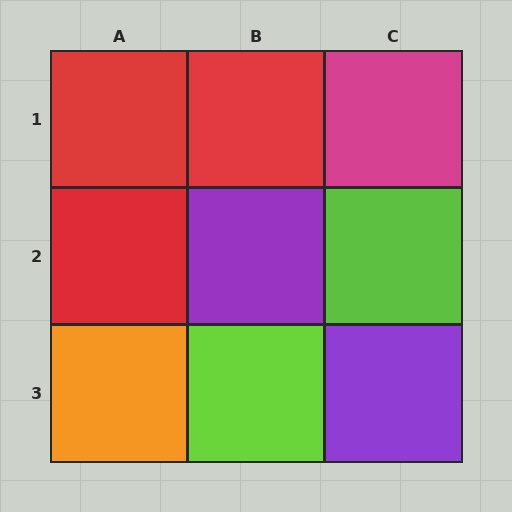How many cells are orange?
1 cell is orange.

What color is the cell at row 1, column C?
Magenta.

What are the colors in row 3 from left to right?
Orange, lime, purple.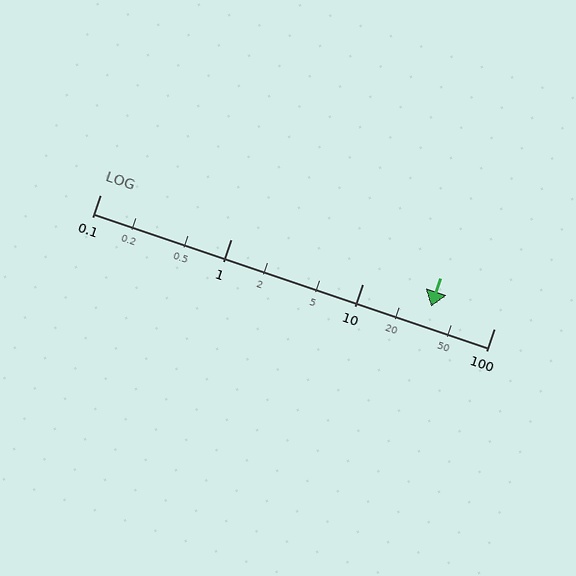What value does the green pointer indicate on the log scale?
The pointer indicates approximately 33.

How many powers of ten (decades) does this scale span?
The scale spans 3 decades, from 0.1 to 100.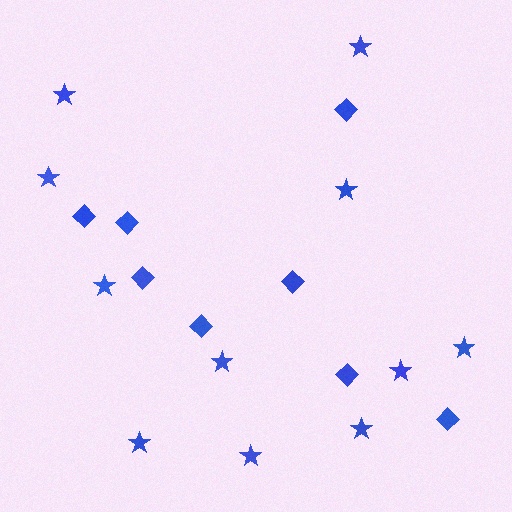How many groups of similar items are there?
There are 2 groups: one group of diamonds (8) and one group of stars (11).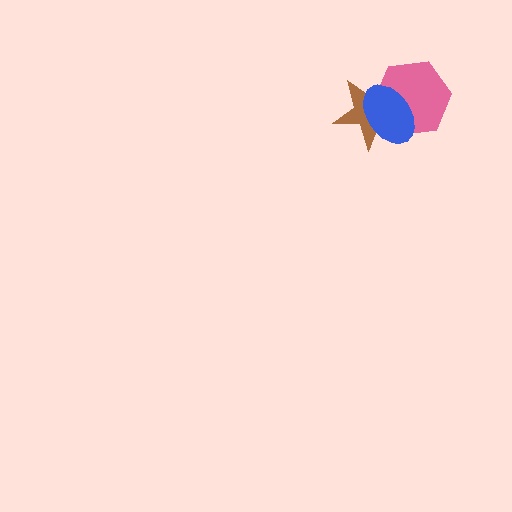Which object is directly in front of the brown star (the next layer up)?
The pink hexagon is directly in front of the brown star.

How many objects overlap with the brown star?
2 objects overlap with the brown star.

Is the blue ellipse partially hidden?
No, no other shape covers it.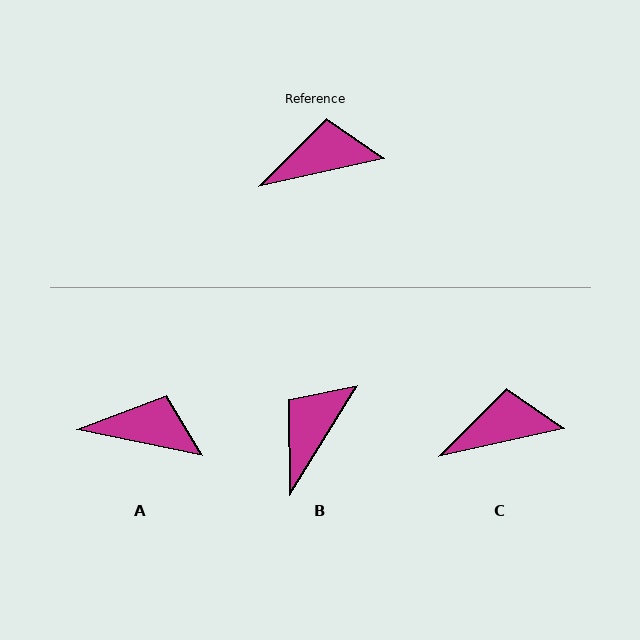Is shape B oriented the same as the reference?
No, it is off by about 46 degrees.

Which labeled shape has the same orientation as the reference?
C.